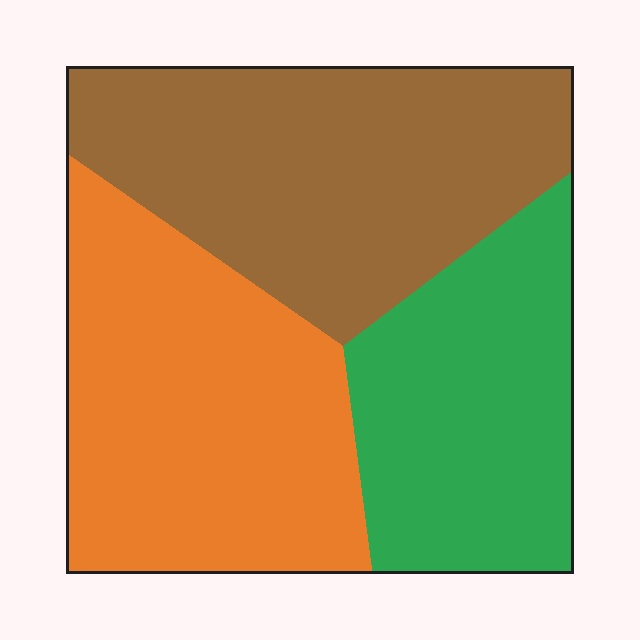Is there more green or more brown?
Brown.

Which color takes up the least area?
Green, at roughly 25%.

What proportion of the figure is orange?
Orange takes up about three eighths (3/8) of the figure.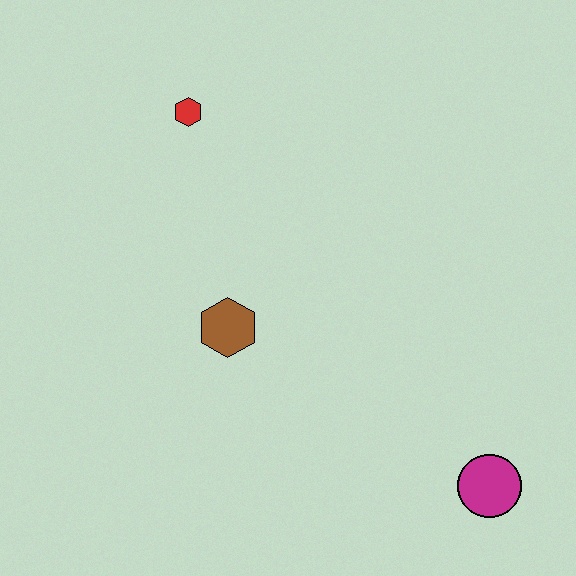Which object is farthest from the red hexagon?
The magenta circle is farthest from the red hexagon.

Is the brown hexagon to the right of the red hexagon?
Yes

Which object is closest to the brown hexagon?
The red hexagon is closest to the brown hexagon.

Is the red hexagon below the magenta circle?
No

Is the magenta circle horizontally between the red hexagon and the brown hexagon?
No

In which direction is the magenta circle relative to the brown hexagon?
The magenta circle is to the right of the brown hexagon.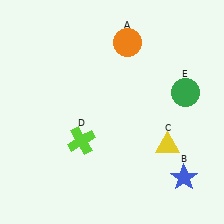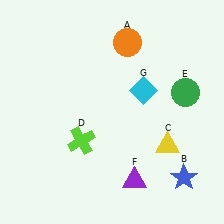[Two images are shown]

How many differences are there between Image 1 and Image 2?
There are 2 differences between the two images.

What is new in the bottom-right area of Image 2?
A purple triangle (F) was added in the bottom-right area of Image 2.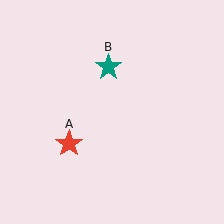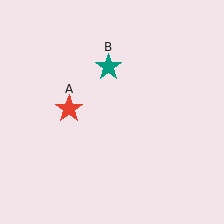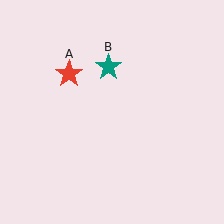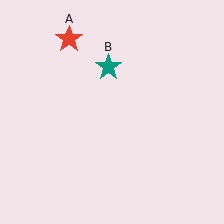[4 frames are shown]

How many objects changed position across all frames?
1 object changed position: red star (object A).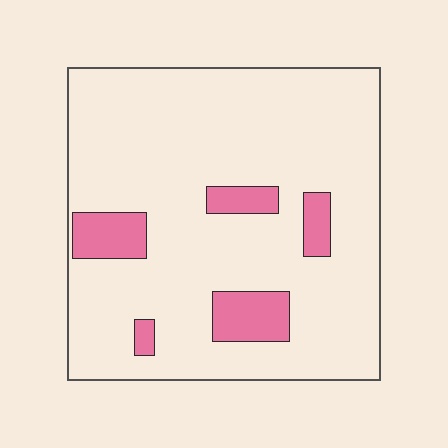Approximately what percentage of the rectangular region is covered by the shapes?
Approximately 10%.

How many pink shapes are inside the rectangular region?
5.